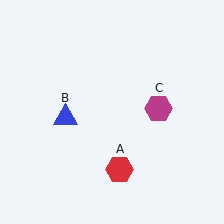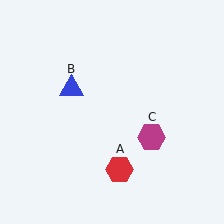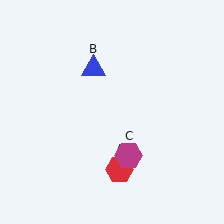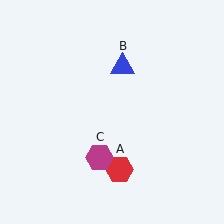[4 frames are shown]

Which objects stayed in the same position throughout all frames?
Red hexagon (object A) remained stationary.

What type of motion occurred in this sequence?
The blue triangle (object B), magenta hexagon (object C) rotated clockwise around the center of the scene.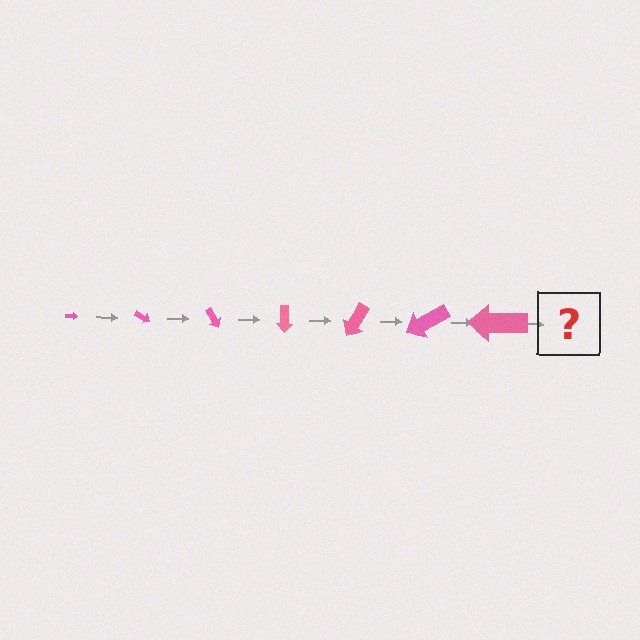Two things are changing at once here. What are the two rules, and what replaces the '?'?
The two rules are that the arrow grows larger each step and it rotates 30 degrees each step. The '?' should be an arrow, larger than the previous one and rotated 210 degrees from the start.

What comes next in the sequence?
The next element should be an arrow, larger than the previous one and rotated 210 degrees from the start.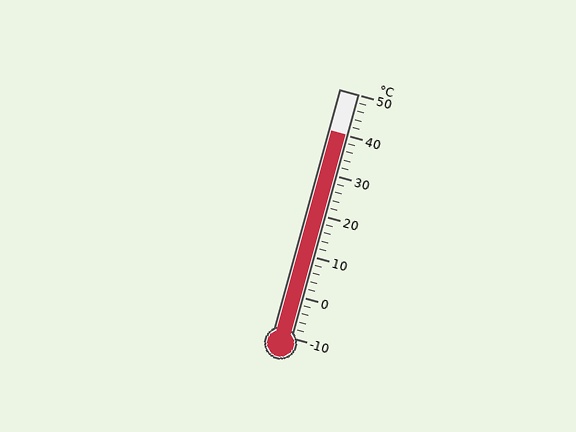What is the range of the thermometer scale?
The thermometer scale ranges from -10°C to 50°C.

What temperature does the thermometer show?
The thermometer shows approximately 40°C.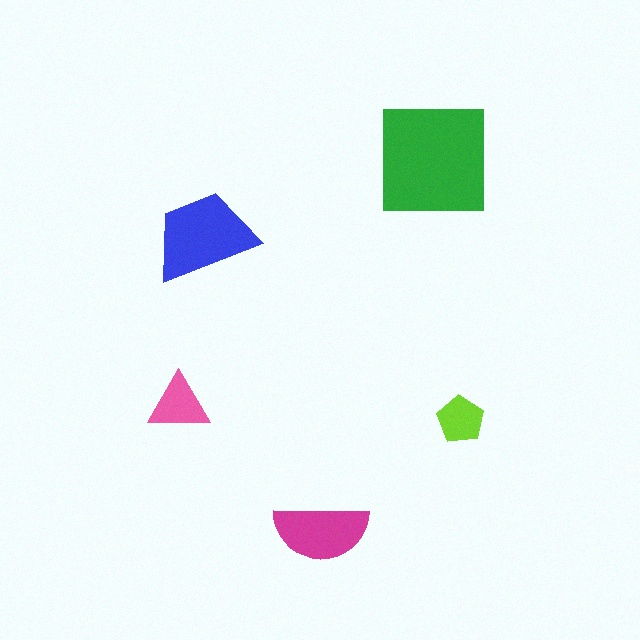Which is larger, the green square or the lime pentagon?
The green square.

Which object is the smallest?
The lime pentagon.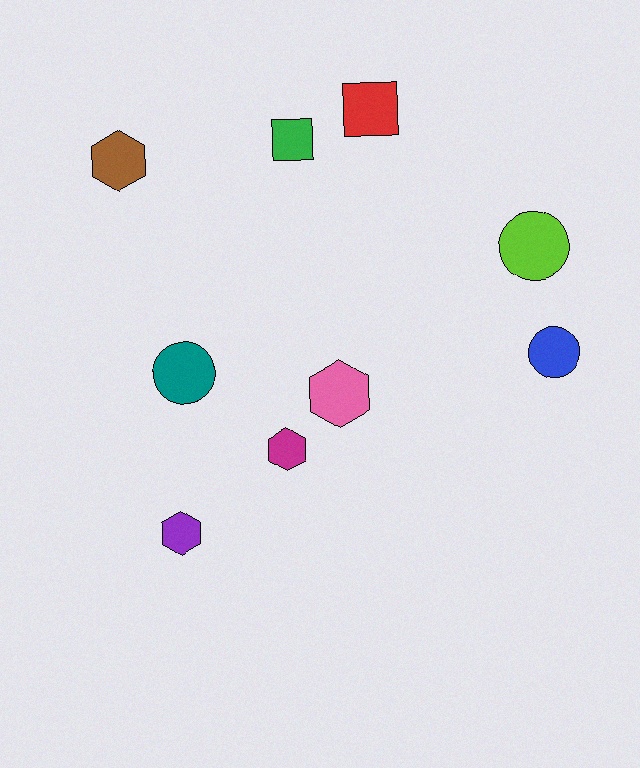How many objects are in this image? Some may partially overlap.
There are 9 objects.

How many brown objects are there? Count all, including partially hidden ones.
There is 1 brown object.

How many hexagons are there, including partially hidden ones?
There are 4 hexagons.